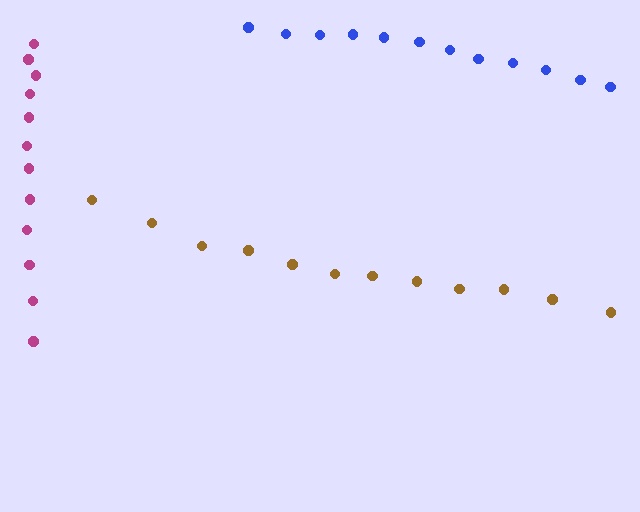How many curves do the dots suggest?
There are 3 distinct paths.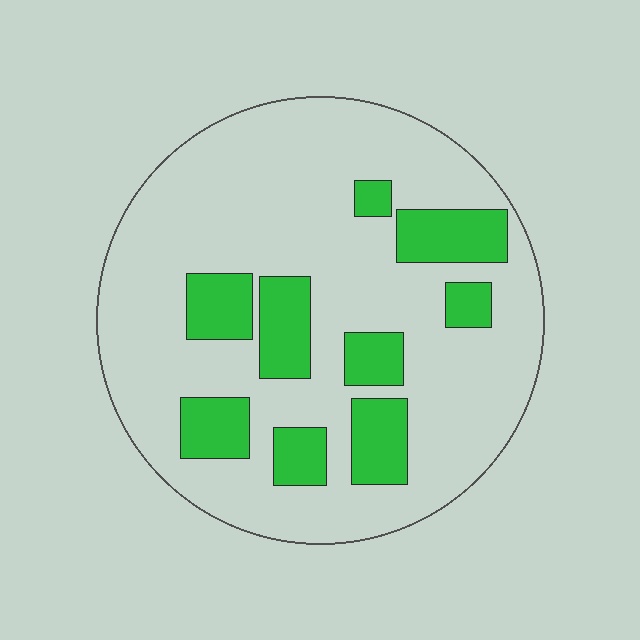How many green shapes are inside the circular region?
9.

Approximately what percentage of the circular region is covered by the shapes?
Approximately 20%.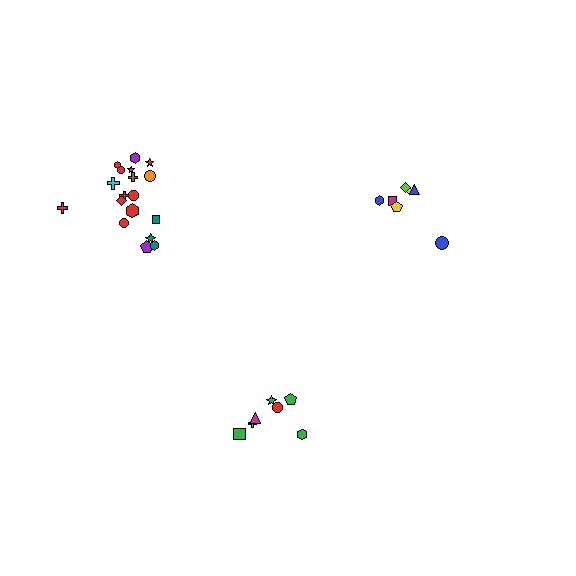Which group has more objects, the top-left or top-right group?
The top-left group.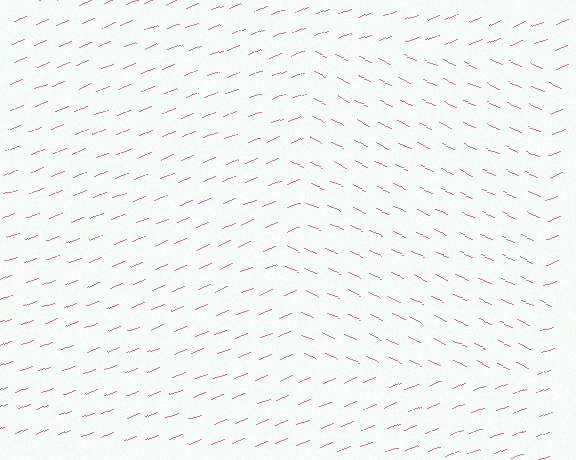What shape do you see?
I see a rectangle.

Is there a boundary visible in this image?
Yes, there is a texture boundary formed by a change in line orientation.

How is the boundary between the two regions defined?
The boundary is defined purely by a change in line orientation (approximately 45 degrees difference). All lines are the same color and thickness.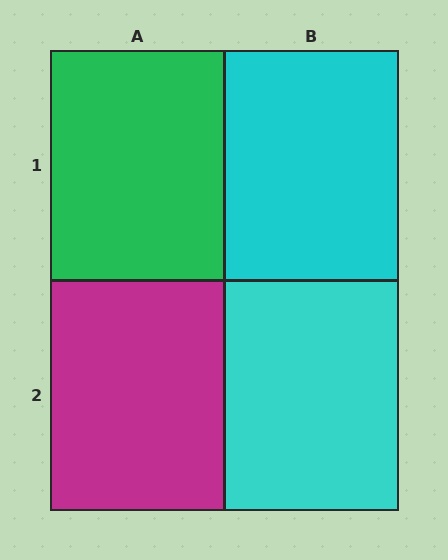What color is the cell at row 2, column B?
Cyan.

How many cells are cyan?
2 cells are cyan.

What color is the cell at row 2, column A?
Magenta.